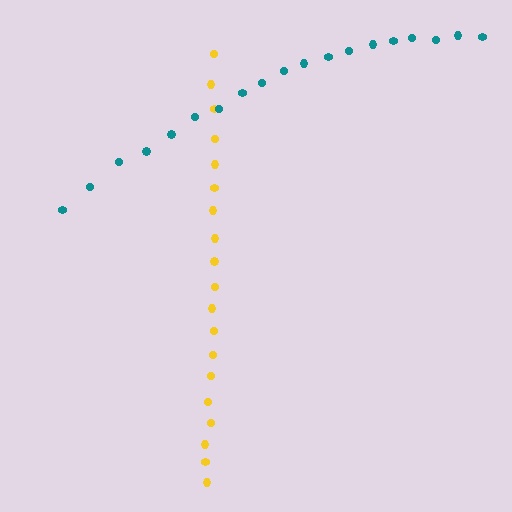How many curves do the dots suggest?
There are 2 distinct paths.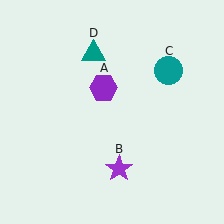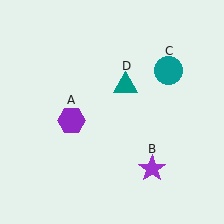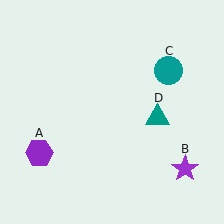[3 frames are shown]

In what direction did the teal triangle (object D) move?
The teal triangle (object D) moved down and to the right.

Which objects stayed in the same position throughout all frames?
Teal circle (object C) remained stationary.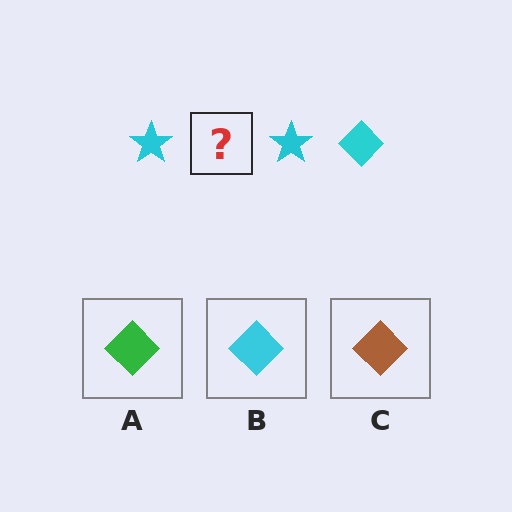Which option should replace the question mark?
Option B.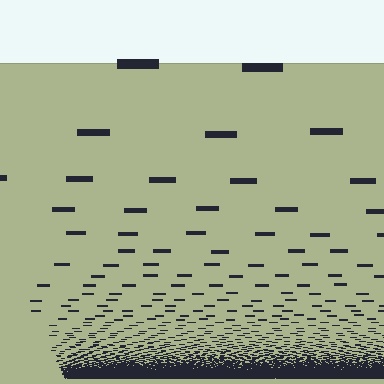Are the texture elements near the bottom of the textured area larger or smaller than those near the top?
Smaller. The gradient is inverted — elements near the bottom are smaller and denser.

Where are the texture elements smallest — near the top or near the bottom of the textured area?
Near the bottom.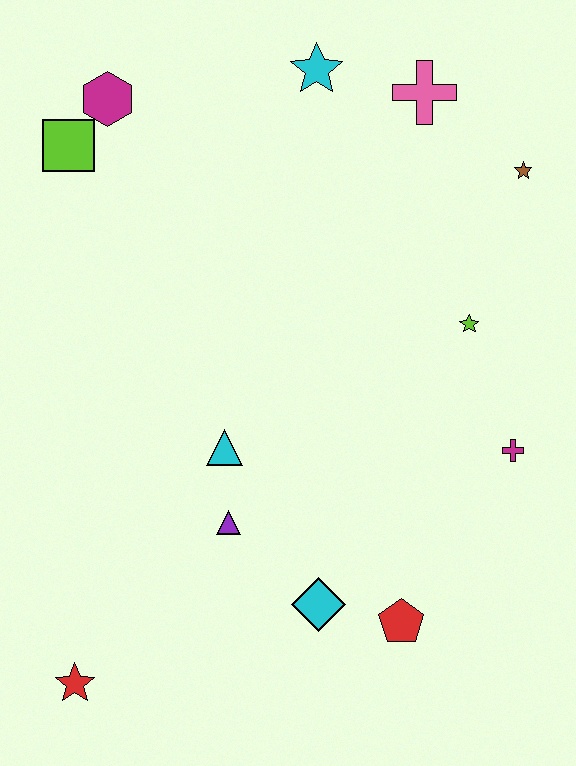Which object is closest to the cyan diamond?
The red pentagon is closest to the cyan diamond.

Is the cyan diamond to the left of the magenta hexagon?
No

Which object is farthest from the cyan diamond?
The magenta hexagon is farthest from the cyan diamond.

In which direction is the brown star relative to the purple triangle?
The brown star is above the purple triangle.